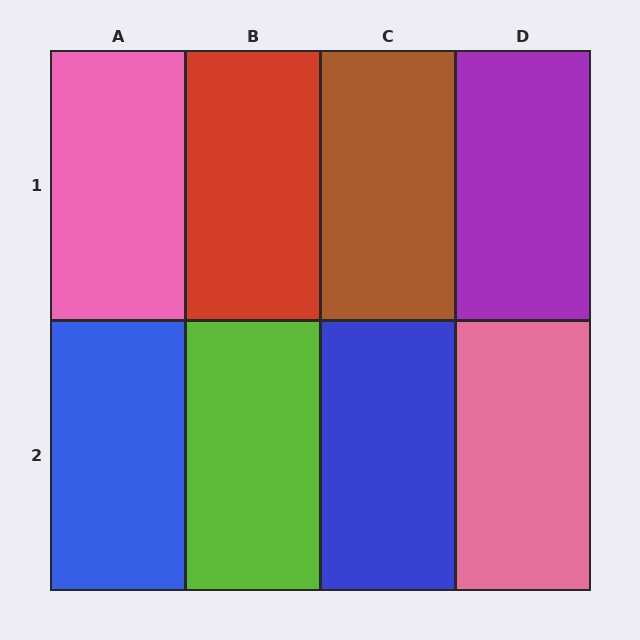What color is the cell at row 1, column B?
Red.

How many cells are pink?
2 cells are pink.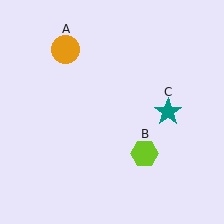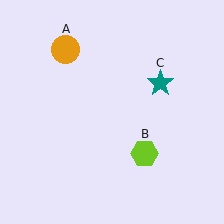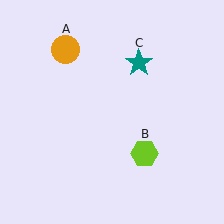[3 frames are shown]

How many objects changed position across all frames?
1 object changed position: teal star (object C).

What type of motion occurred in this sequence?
The teal star (object C) rotated counterclockwise around the center of the scene.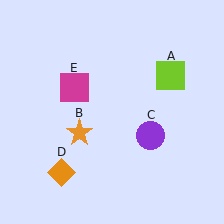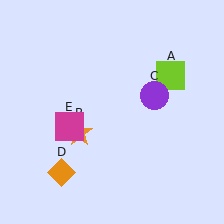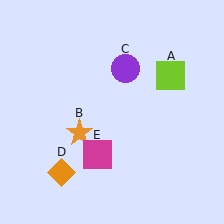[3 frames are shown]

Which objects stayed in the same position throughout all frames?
Lime square (object A) and orange star (object B) and orange diamond (object D) remained stationary.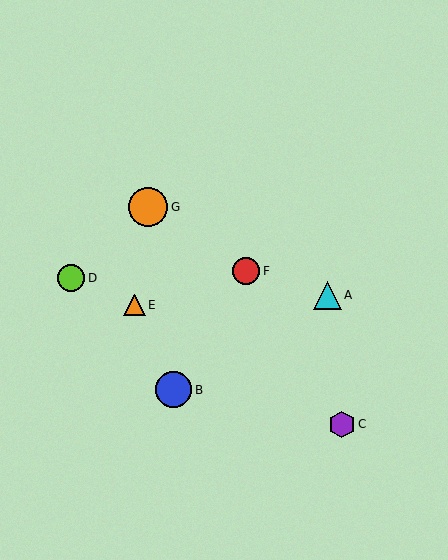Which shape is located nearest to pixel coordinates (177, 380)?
The blue circle (labeled B) at (174, 390) is nearest to that location.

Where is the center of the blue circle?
The center of the blue circle is at (174, 390).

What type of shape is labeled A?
Shape A is a cyan triangle.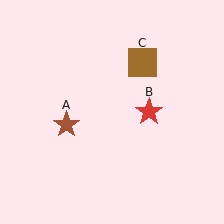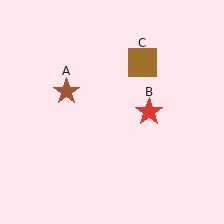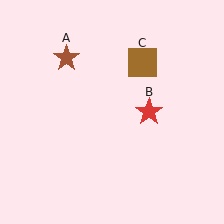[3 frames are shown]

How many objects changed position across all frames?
1 object changed position: brown star (object A).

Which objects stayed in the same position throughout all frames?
Red star (object B) and brown square (object C) remained stationary.